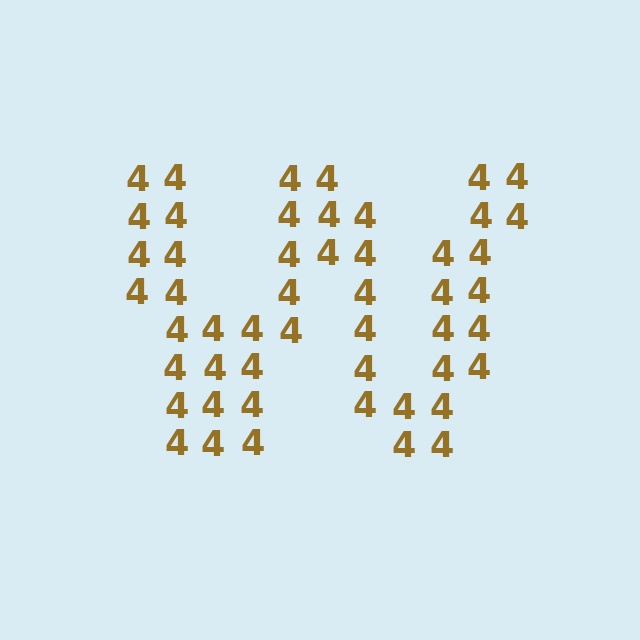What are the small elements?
The small elements are digit 4's.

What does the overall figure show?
The overall figure shows the letter W.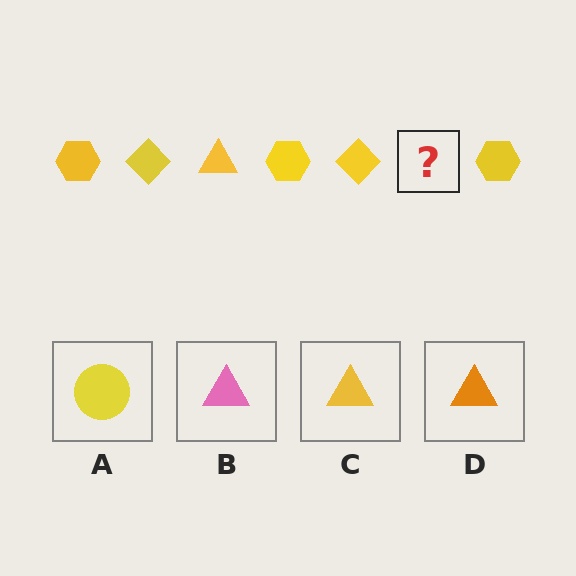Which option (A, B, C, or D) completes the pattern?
C.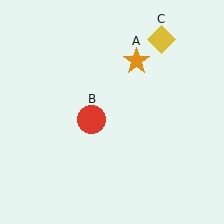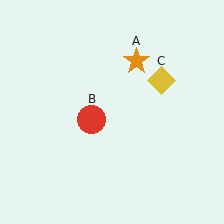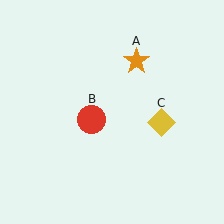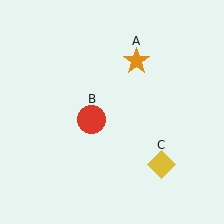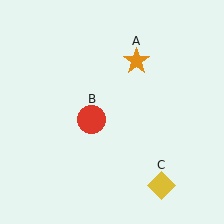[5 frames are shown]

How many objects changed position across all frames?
1 object changed position: yellow diamond (object C).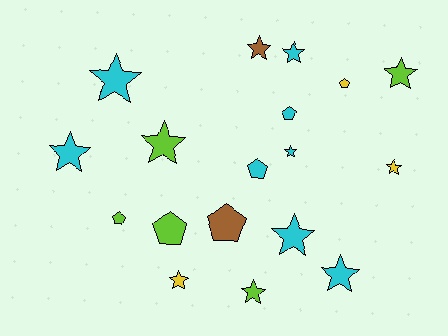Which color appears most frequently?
Cyan, with 8 objects.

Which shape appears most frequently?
Star, with 12 objects.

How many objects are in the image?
There are 18 objects.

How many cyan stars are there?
There are 6 cyan stars.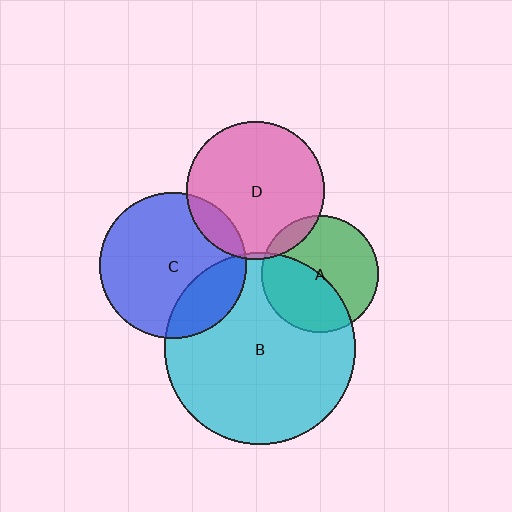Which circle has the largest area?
Circle B (cyan).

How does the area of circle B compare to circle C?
Approximately 1.7 times.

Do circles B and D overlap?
Yes.